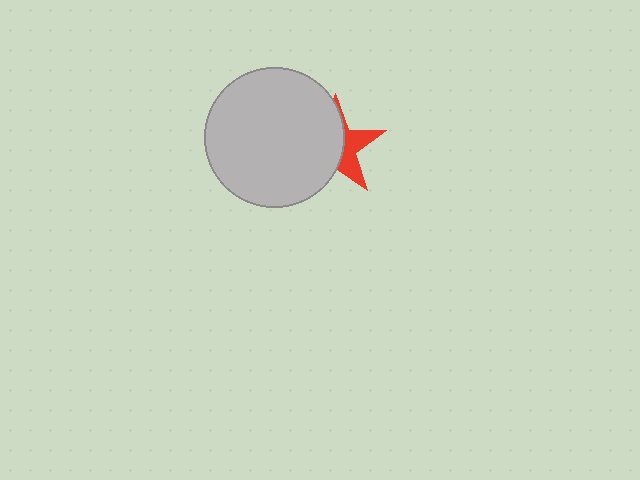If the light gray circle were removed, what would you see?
You would see the complete red star.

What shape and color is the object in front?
The object in front is a light gray circle.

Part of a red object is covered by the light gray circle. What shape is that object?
It is a star.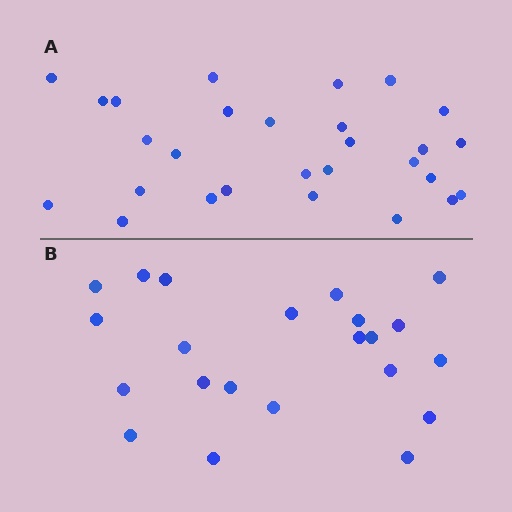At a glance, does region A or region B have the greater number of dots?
Region A (the top region) has more dots.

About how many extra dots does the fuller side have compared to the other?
Region A has about 6 more dots than region B.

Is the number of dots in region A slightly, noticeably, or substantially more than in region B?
Region A has noticeably more, but not dramatically so. The ratio is roughly 1.3 to 1.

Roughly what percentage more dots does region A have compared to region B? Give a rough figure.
About 25% more.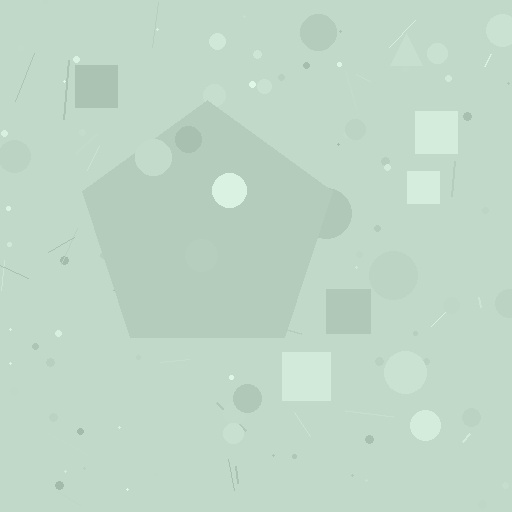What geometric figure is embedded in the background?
A pentagon is embedded in the background.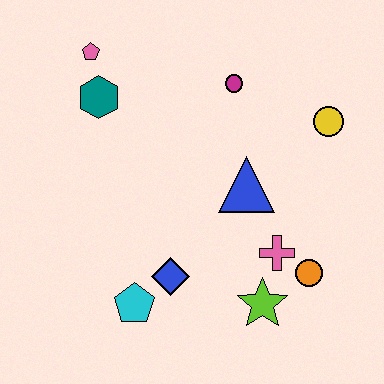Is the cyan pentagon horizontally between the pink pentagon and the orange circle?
Yes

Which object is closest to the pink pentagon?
The teal hexagon is closest to the pink pentagon.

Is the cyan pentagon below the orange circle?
Yes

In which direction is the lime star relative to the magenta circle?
The lime star is below the magenta circle.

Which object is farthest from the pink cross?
The pink pentagon is farthest from the pink cross.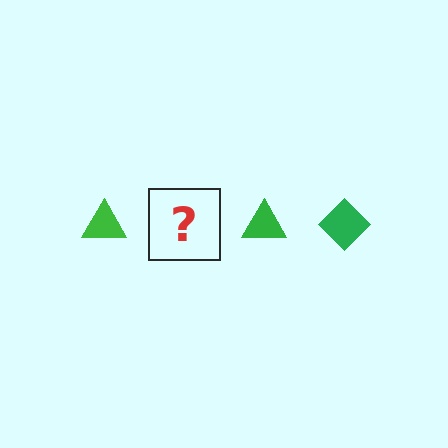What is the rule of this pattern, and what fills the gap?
The rule is that the pattern cycles through triangle, diamond shapes in green. The gap should be filled with a green diamond.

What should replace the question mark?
The question mark should be replaced with a green diamond.